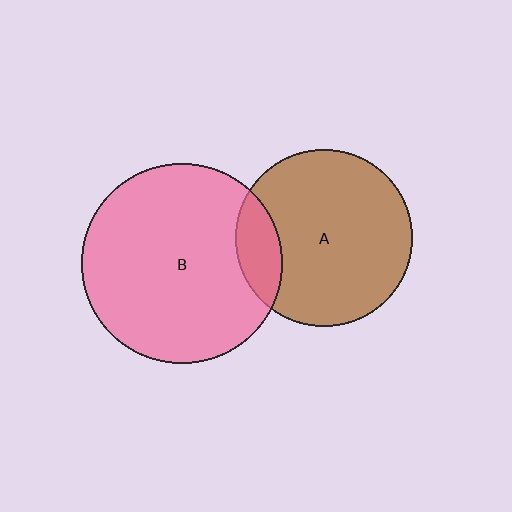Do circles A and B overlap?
Yes.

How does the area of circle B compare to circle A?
Approximately 1.3 times.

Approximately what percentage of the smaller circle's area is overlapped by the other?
Approximately 15%.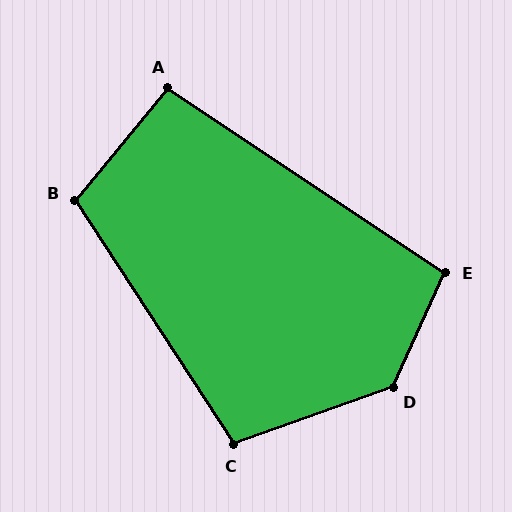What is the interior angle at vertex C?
Approximately 103 degrees (obtuse).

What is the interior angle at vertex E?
Approximately 99 degrees (obtuse).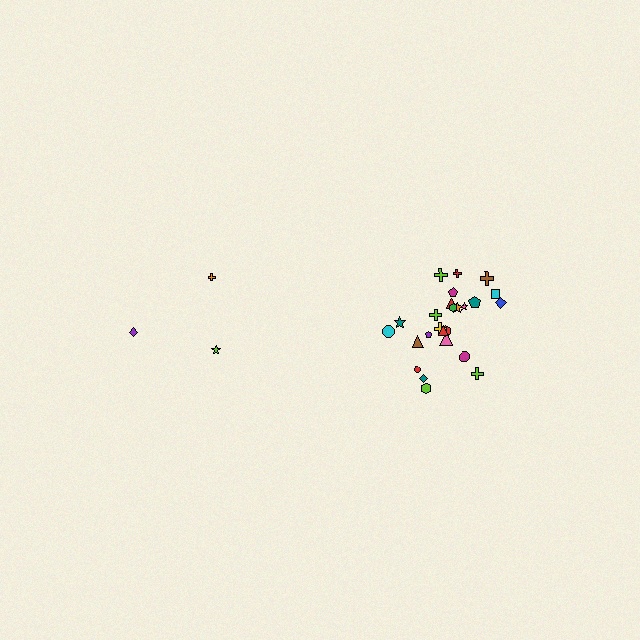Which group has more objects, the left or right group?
The right group.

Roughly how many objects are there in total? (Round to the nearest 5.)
Roughly 30 objects in total.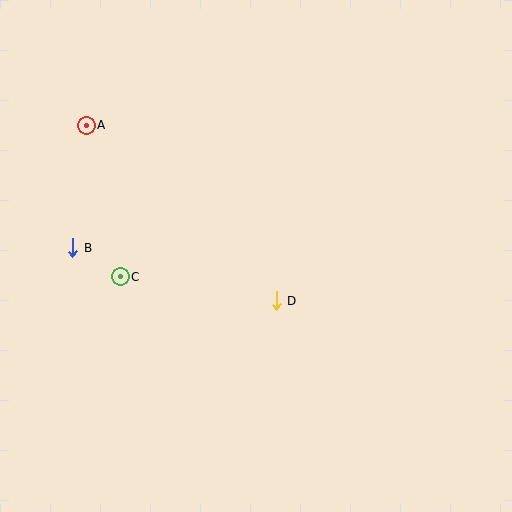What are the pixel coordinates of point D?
Point D is at (276, 301).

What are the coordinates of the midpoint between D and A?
The midpoint between D and A is at (181, 213).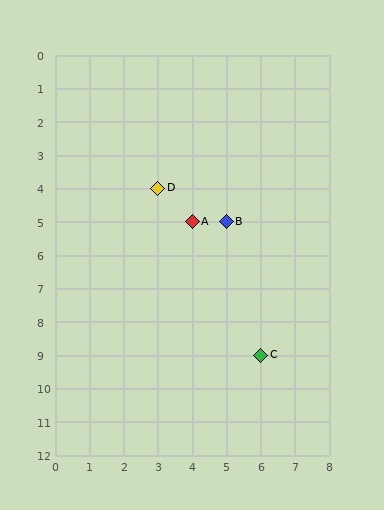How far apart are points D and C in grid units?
Points D and C are 3 columns and 5 rows apart (about 5.8 grid units diagonally).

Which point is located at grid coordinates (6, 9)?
Point C is at (6, 9).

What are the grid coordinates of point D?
Point D is at grid coordinates (3, 4).